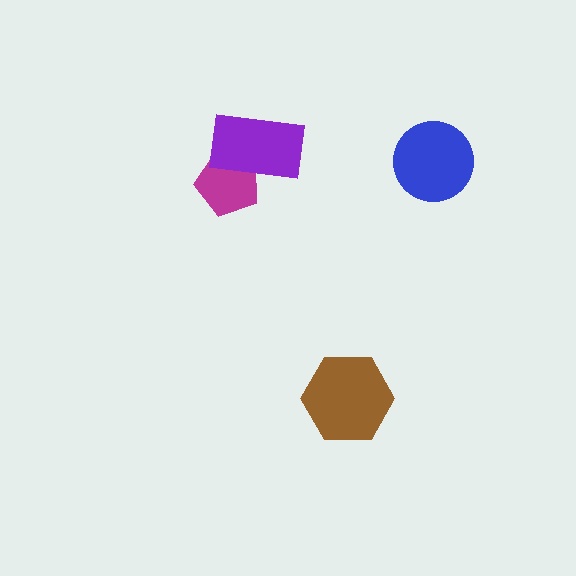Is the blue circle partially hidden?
No, no other shape covers it.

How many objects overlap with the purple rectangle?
1 object overlaps with the purple rectangle.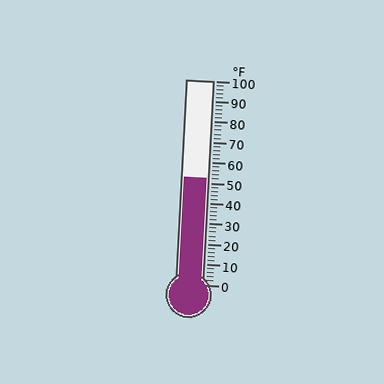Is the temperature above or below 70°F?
The temperature is below 70°F.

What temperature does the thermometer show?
The thermometer shows approximately 52°F.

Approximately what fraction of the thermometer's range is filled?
The thermometer is filled to approximately 50% of its range.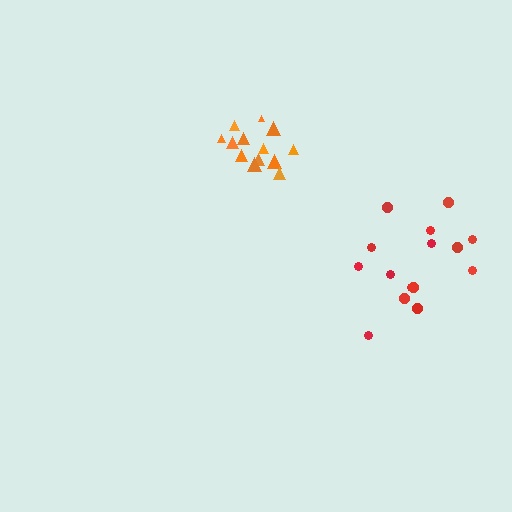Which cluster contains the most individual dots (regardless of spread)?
Red (15).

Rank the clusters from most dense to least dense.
orange, red.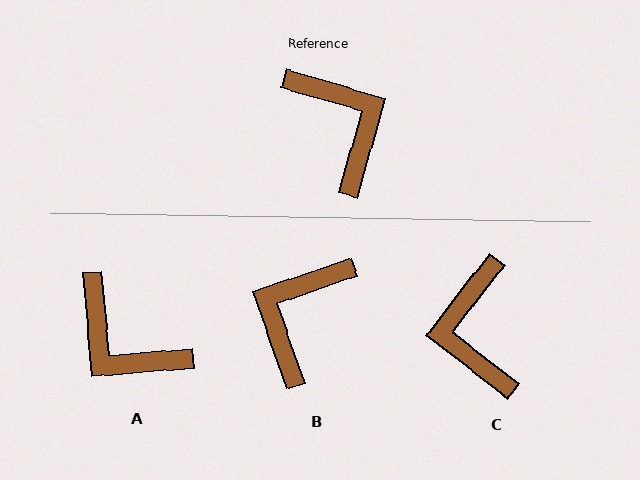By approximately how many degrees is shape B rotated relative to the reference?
Approximately 125 degrees counter-clockwise.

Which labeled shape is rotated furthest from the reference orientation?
A, about 159 degrees away.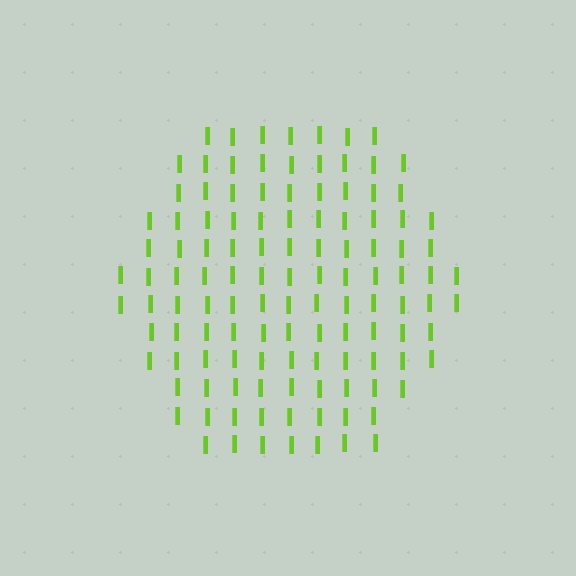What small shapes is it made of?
It is made of small letter I's.